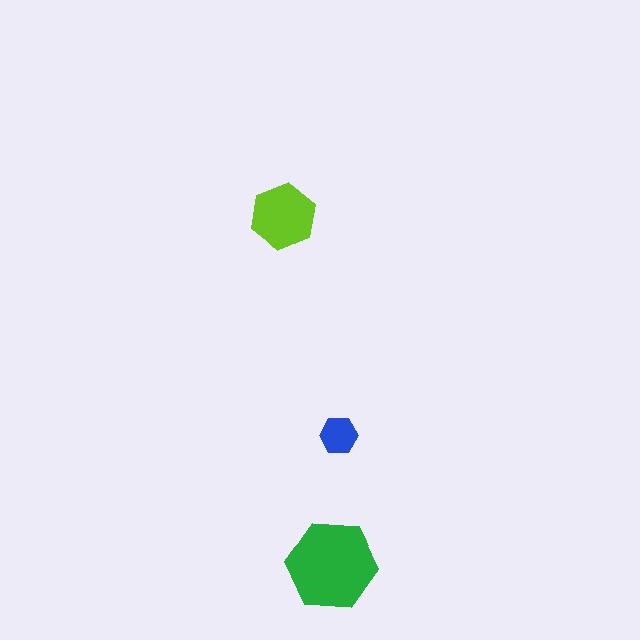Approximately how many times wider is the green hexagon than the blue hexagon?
About 2.5 times wider.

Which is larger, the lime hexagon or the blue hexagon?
The lime one.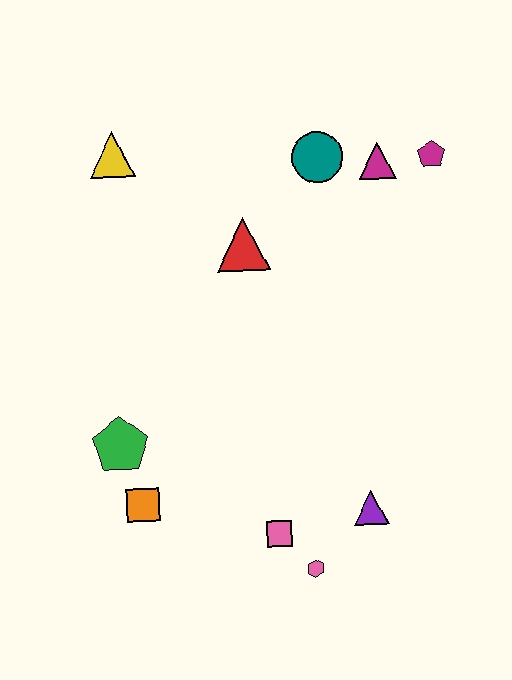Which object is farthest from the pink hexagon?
The yellow triangle is farthest from the pink hexagon.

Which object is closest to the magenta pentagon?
The magenta triangle is closest to the magenta pentagon.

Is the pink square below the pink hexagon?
No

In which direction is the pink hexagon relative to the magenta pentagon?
The pink hexagon is below the magenta pentagon.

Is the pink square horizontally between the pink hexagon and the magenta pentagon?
No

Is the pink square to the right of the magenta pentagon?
No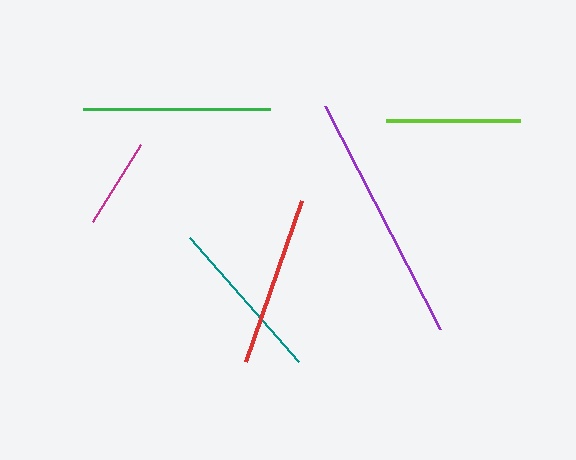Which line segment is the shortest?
The magenta line is the shortest at approximately 91 pixels.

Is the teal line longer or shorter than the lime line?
The teal line is longer than the lime line.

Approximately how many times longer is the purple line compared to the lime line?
The purple line is approximately 1.9 times the length of the lime line.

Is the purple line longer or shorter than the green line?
The purple line is longer than the green line.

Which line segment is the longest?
The purple line is the longest at approximately 251 pixels.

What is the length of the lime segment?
The lime segment is approximately 134 pixels long.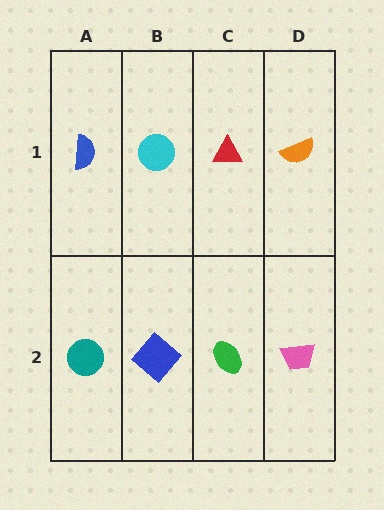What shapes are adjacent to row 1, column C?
A green ellipse (row 2, column C), a cyan circle (row 1, column B), an orange semicircle (row 1, column D).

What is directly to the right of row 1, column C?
An orange semicircle.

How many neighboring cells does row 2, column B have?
3.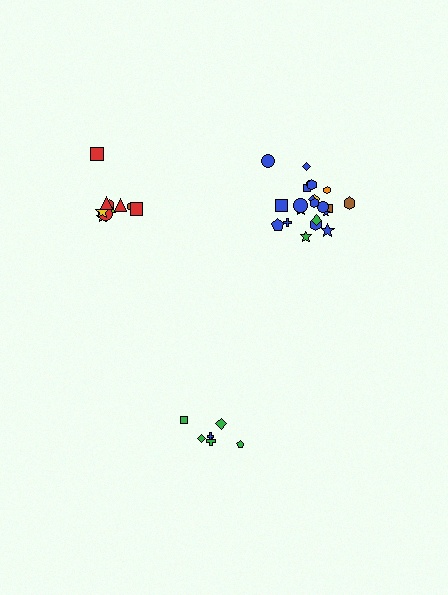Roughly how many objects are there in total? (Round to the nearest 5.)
Roughly 40 objects in total.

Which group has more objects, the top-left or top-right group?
The top-right group.